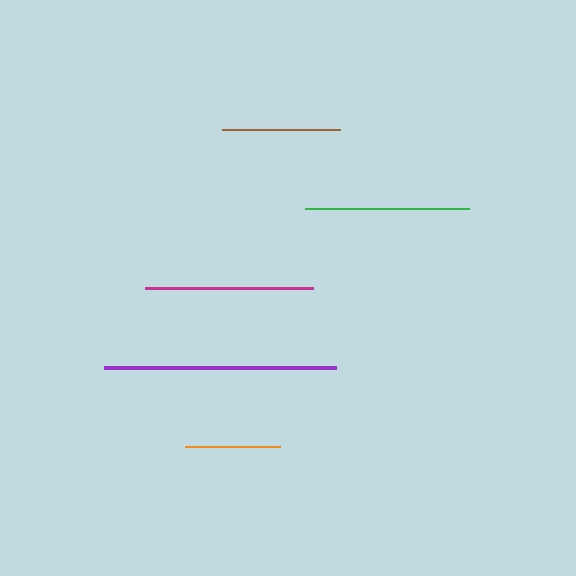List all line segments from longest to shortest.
From longest to shortest: purple, magenta, green, brown, orange.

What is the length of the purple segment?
The purple segment is approximately 232 pixels long.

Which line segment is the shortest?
The orange line is the shortest at approximately 95 pixels.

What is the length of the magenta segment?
The magenta segment is approximately 168 pixels long.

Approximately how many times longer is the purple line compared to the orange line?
The purple line is approximately 2.5 times the length of the orange line.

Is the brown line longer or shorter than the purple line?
The purple line is longer than the brown line.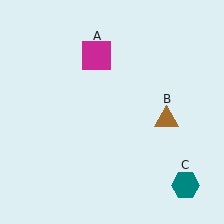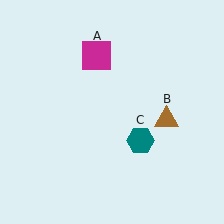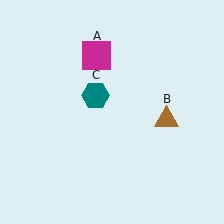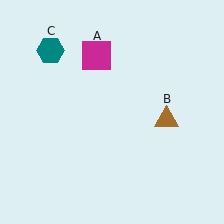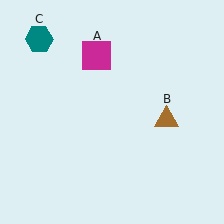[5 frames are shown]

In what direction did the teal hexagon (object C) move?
The teal hexagon (object C) moved up and to the left.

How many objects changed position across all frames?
1 object changed position: teal hexagon (object C).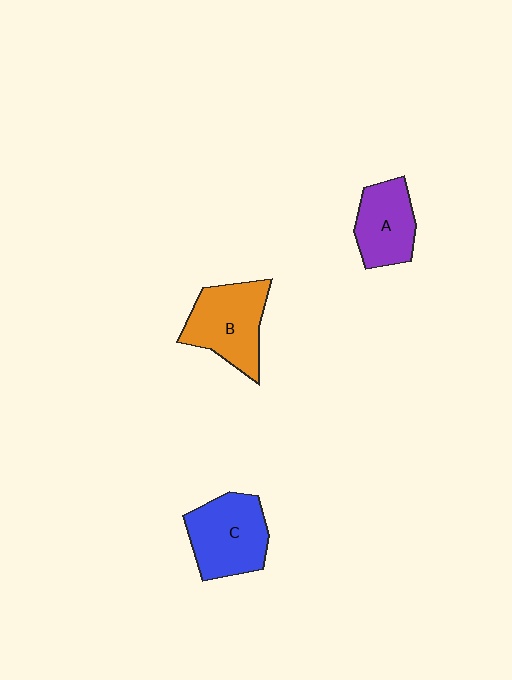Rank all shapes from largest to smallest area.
From largest to smallest: B (orange), C (blue), A (purple).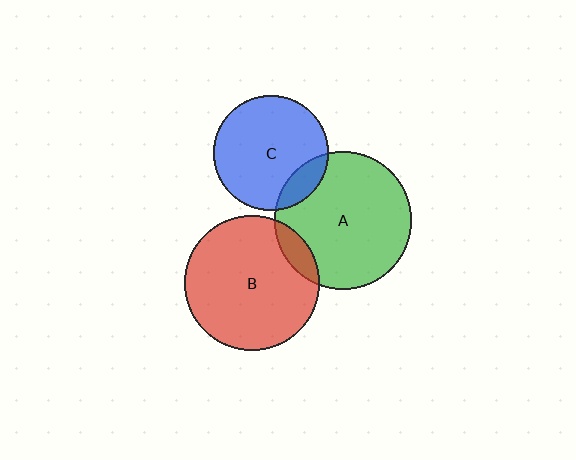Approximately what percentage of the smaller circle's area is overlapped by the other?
Approximately 15%.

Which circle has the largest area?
Circle A (green).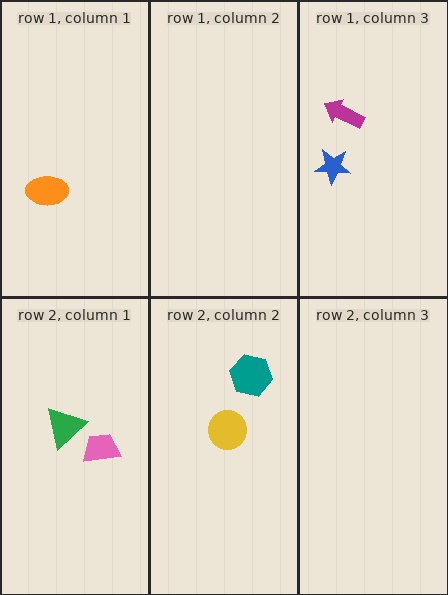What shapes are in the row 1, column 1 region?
The orange ellipse.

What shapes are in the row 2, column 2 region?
The yellow circle, the teal hexagon.